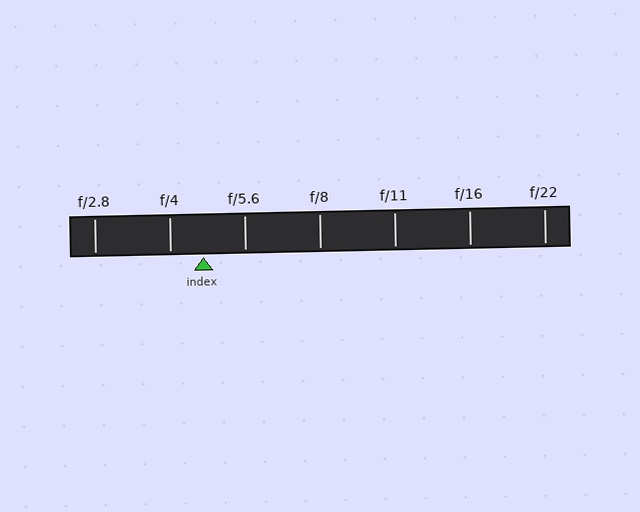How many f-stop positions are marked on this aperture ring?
There are 7 f-stop positions marked.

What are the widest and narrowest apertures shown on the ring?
The widest aperture shown is f/2.8 and the narrowest is f/22.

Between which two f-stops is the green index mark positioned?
The index mark is between f/4 and f/5.6.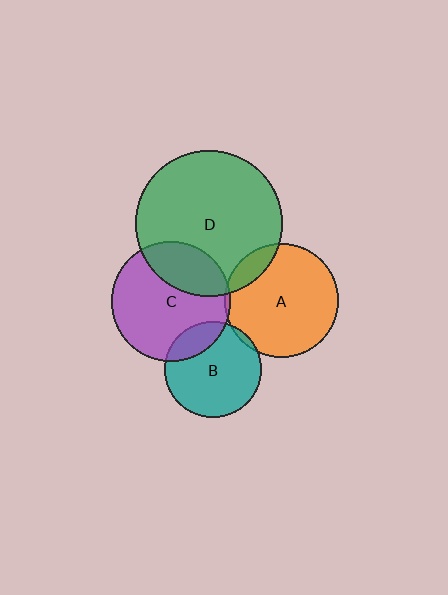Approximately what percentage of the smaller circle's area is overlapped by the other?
Approximately 10%.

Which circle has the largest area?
Circle D (green).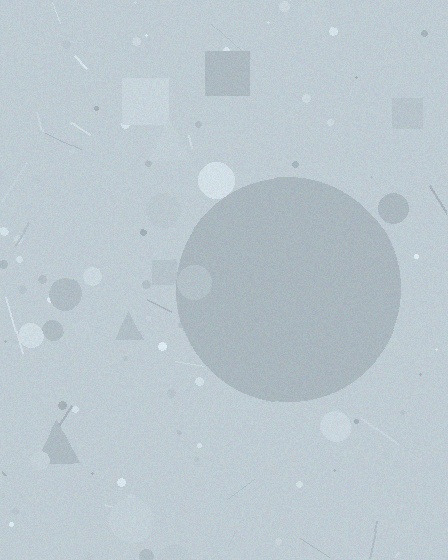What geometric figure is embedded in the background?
A circle is embedded in the background.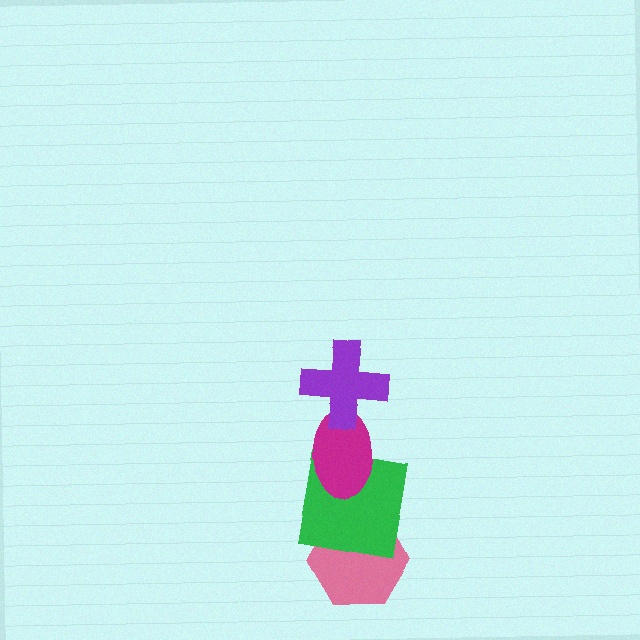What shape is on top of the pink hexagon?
The green square is on top of the pink hexagon.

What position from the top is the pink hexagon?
The pink hexagon is 4th from the top.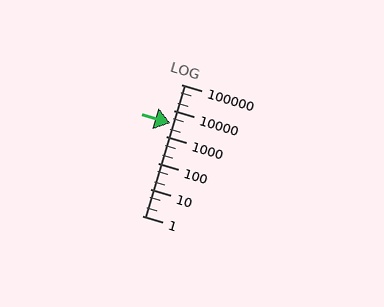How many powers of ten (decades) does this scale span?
The scale spans 5 decades, from 1 to 100000.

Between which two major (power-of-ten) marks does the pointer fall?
The pointer is between 1000 and 10000.